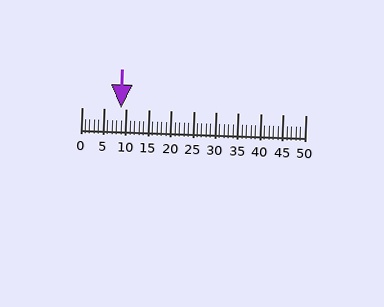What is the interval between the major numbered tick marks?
The major tick marks are spaced 5 units apart.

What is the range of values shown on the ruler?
The ruler shows values from 0 to 50.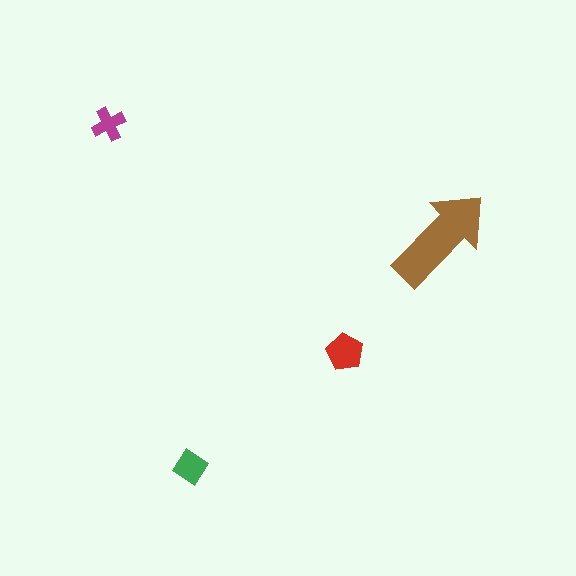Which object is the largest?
The brown arrow.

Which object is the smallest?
The magenta cross.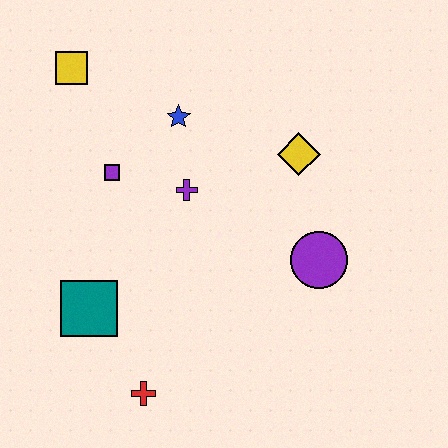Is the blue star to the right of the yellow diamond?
No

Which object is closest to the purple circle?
The yellow diamond is closest to the purple circle.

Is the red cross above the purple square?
No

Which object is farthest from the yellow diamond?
The red cross is farthest from the yellow diamond.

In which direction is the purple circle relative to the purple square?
The purple circle is to the right of the purple square.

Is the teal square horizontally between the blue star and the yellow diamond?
No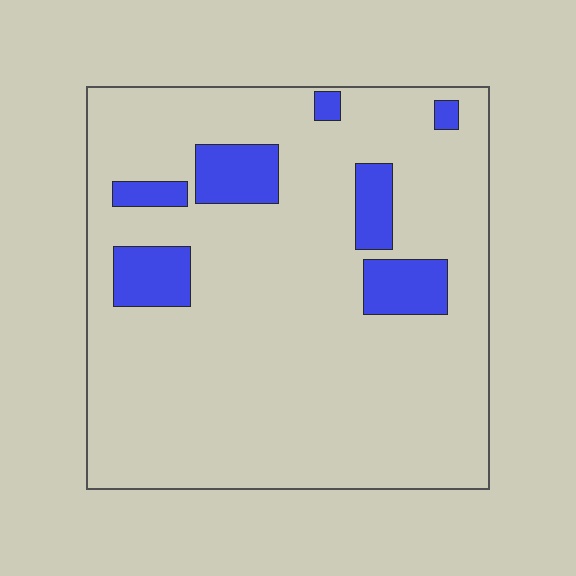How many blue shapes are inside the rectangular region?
7.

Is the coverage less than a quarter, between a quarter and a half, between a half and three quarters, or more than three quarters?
Less than a quarter.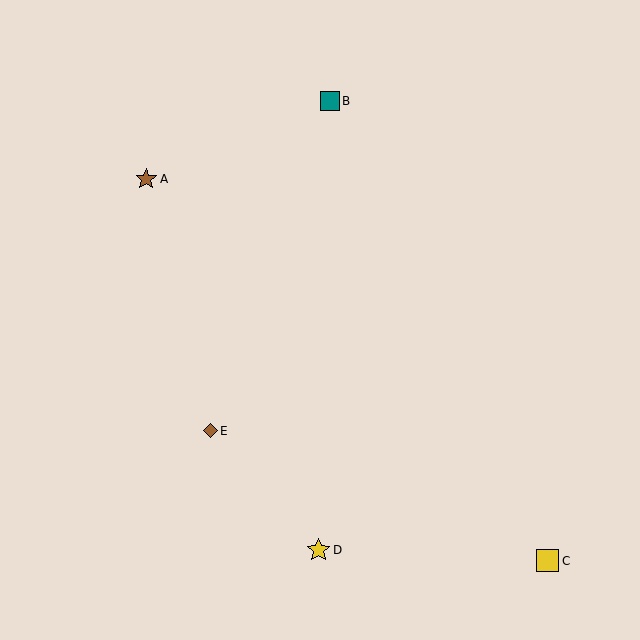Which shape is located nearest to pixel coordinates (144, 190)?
The brown star (labeled A) at (146, 179) is nearest to that location.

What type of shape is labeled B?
Shape B is a teal square.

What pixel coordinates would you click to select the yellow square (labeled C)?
Click at (548, 561) to select the yellow square C.